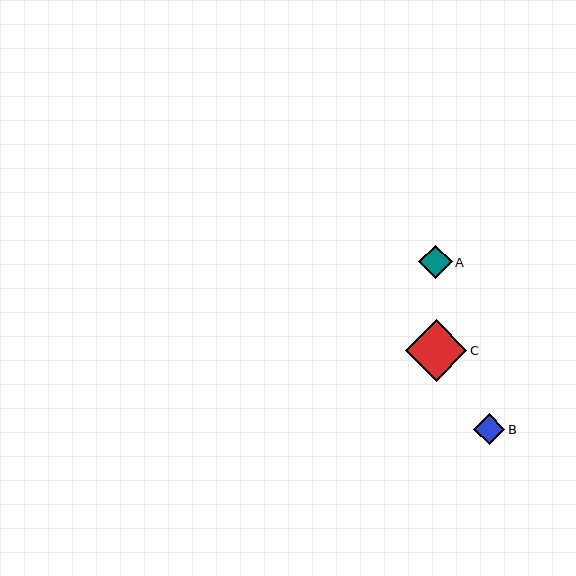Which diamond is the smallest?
Diamond B is the smallest with a size of approximately 31 pixels.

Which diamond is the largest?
Diamond C is the largest with a size of approximately 62 pixels.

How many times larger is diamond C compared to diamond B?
Diamond C is approximately 2.0 times the size of diamond B.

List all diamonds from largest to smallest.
From largest to smallest: C, A, B.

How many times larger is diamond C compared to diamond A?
Diamond C is approximately 1.8 times the size of diamond A.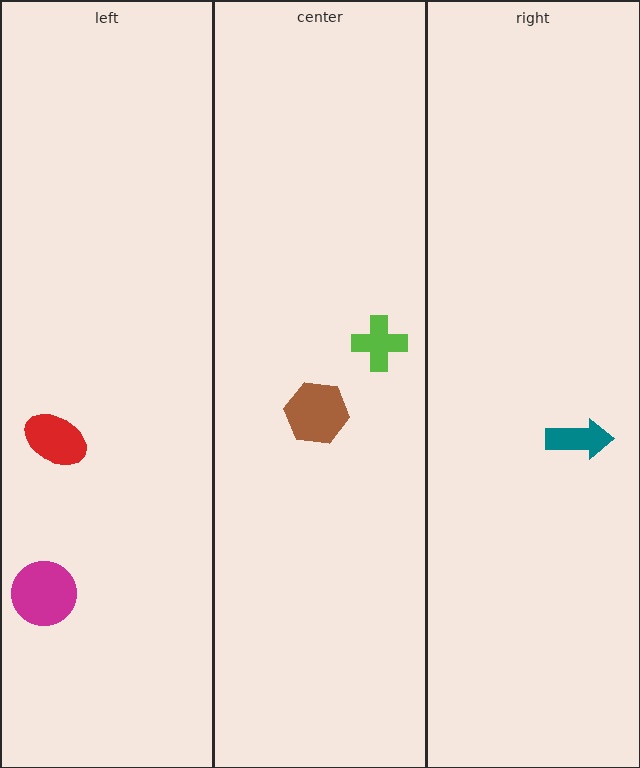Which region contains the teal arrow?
The right region.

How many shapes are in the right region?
1.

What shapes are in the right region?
The teal arrow.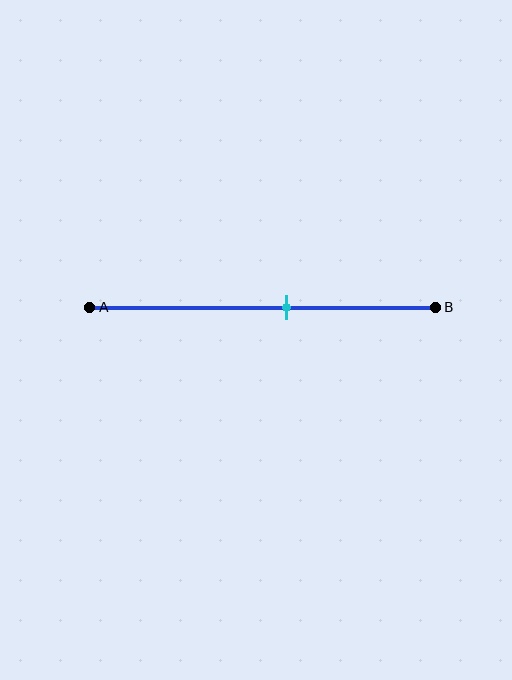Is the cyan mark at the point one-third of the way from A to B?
No, the mark is at about 55% from A, not at the 33% one-third point.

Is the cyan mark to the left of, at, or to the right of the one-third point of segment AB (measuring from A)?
The cyan mark is to the right of the one-third point of segment AB.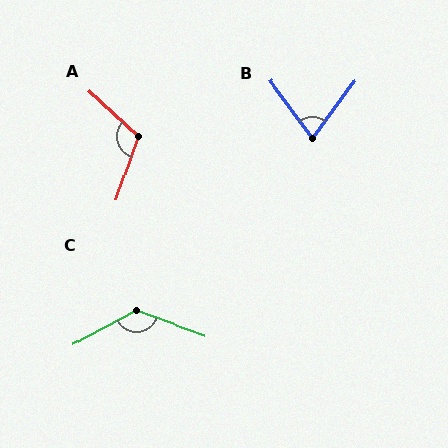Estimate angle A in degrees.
Approximately 114 degrees.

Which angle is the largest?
C, at approximately 132 degrees.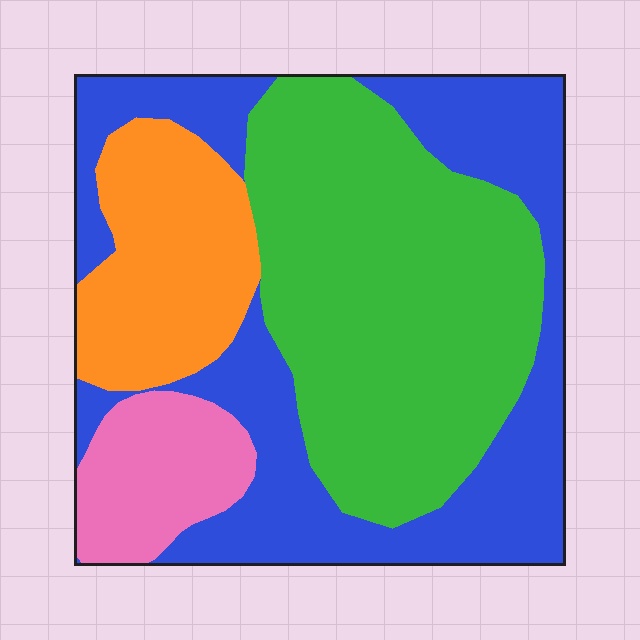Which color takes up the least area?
Pink, at roughly 10%.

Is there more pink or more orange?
Orange.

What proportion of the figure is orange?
Orange takes up about one sixth (1/6) of the figure.